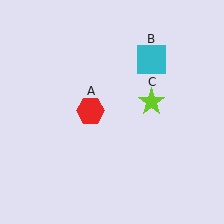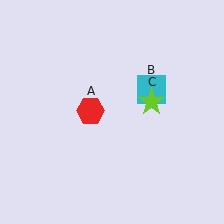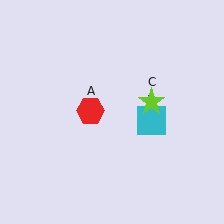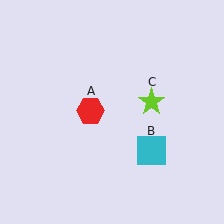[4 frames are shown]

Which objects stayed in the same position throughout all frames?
Red hexagon (object A) and lime star (object C) remained stationary.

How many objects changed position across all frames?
1 object changed position: cyan square (object B).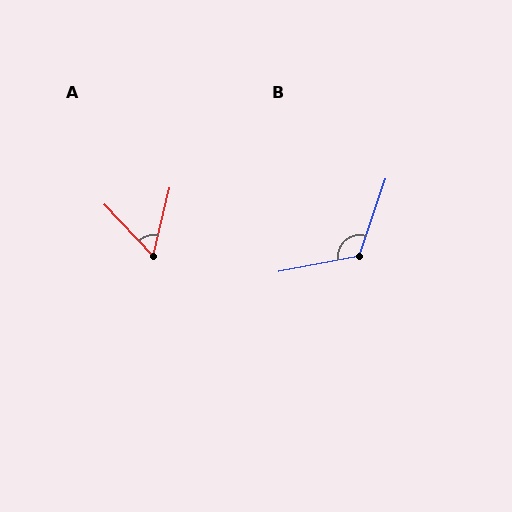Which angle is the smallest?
A, at approximately 57 degrees.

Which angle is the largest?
B, at approximately 120 degrees.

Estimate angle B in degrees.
Approximately 120 degrees.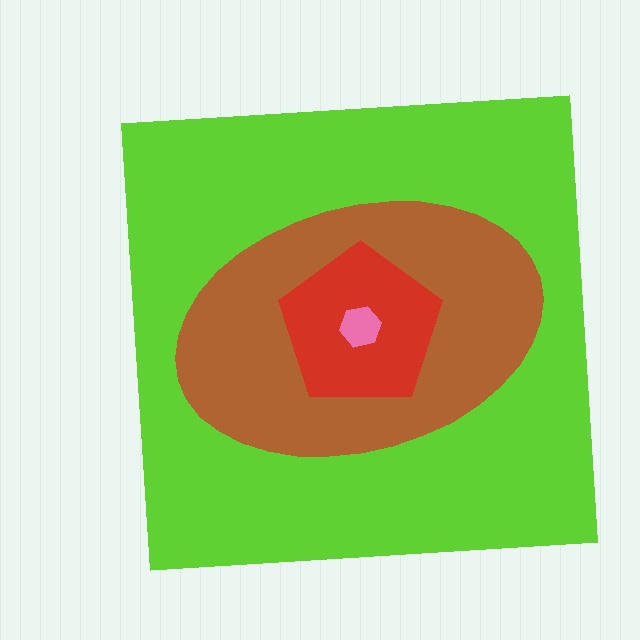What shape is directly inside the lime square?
The brown ellipse.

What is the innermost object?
The pink hexagon.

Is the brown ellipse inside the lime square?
Yes.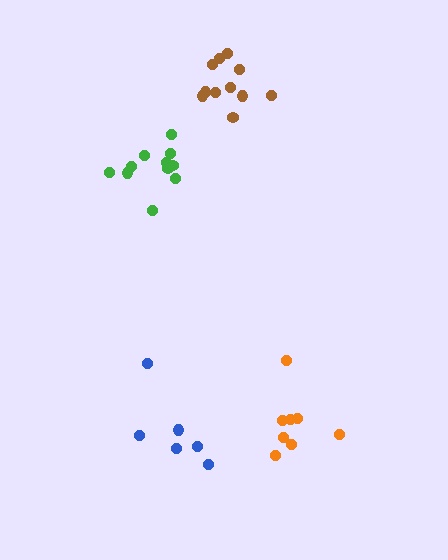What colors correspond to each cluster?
The clusters are colored: green, orange, brown, blue.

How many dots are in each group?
Group 1: 11 dots, Group 2: 8 dots, Group 3: 11 dots, Group 4: 6 dots (36 total).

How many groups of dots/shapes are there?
There are 4 groups.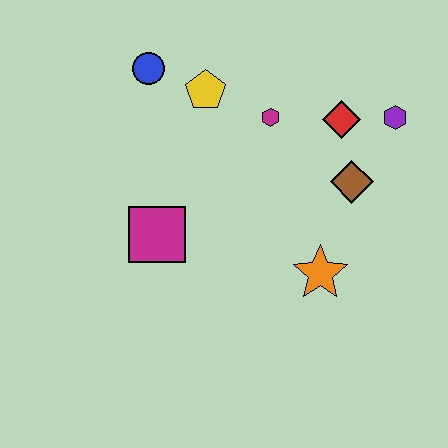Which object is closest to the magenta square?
The yellow pentagon is closest to the magenta square.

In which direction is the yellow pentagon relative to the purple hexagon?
The yellow pentagon is to the left of the purple hexagon.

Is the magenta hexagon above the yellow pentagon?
No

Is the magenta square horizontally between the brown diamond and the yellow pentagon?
No